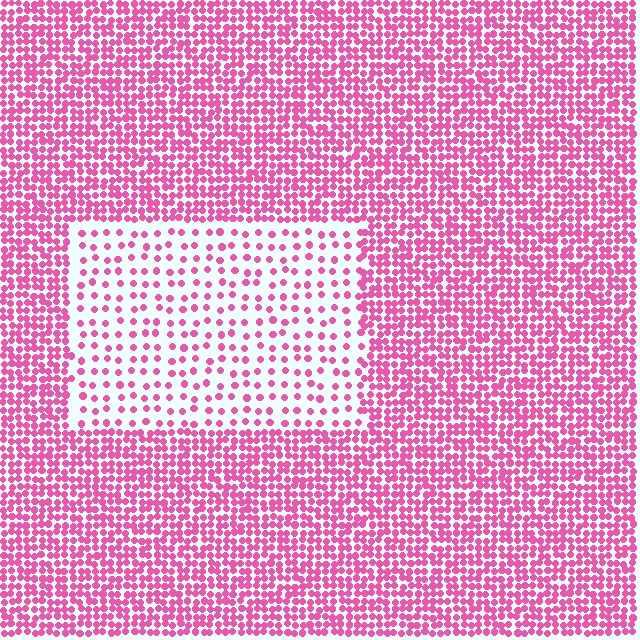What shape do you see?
I see a rectangle.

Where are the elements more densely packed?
The elements are more densely packed outside the rectangle boundary.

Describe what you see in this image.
The image contains small pink elements arranged at two different densities. A rectangle-shaped region is visible where the elements are less densely packed than the surrounding area.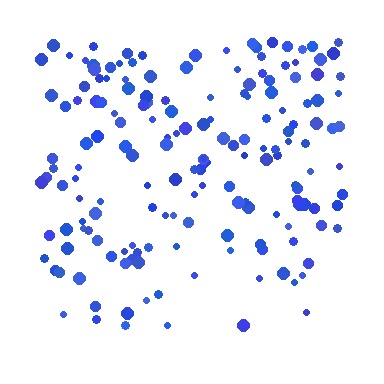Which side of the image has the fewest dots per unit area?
The bottom.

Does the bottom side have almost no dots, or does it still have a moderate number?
Still a moderate number, just noticeably fewer than the top.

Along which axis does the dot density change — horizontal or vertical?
Vertical.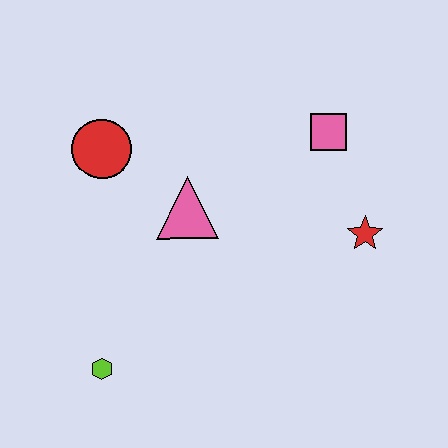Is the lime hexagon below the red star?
Yes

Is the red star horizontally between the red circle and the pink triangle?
No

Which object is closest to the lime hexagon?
The pink triangle is closest to the lime hexagon.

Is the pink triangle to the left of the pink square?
Yes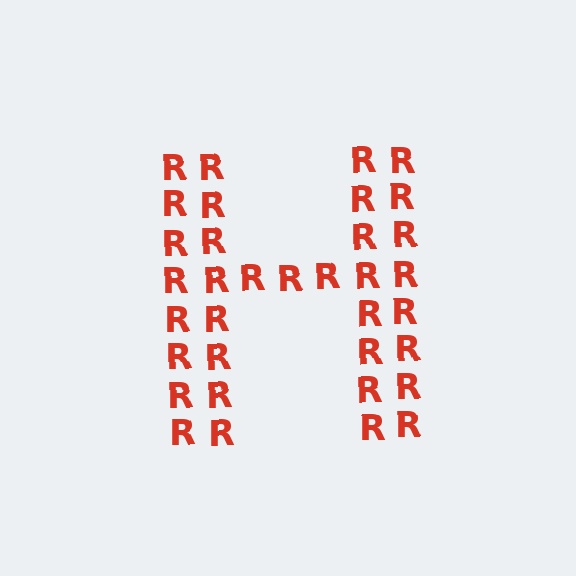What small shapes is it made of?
It is made of small letter R's.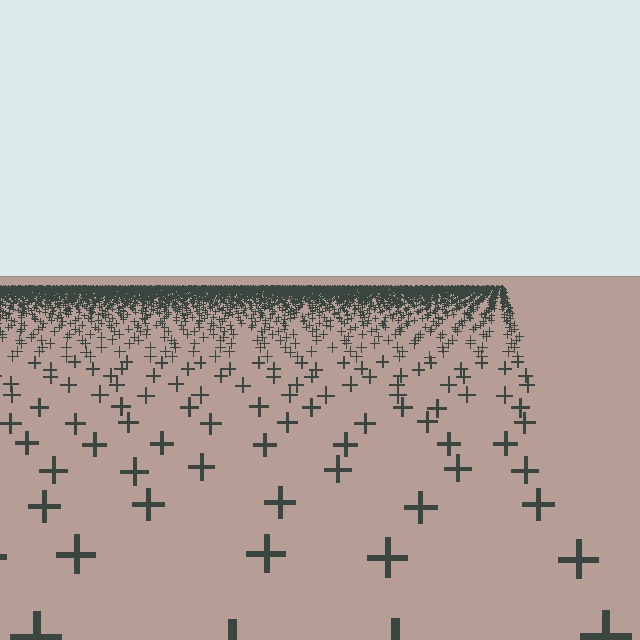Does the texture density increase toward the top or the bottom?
Density increases toward the top.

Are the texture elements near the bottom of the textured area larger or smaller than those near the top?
Larger. Near the bottom, elements are closer to the viewer and appear at a bigger on-screen size.